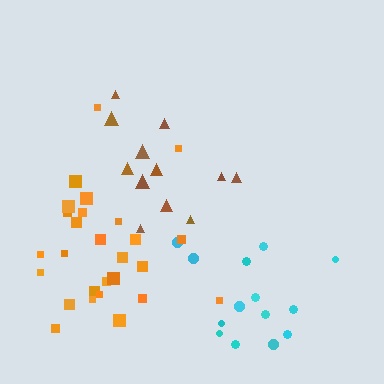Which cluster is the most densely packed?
Orange.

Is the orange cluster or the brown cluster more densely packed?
Orange.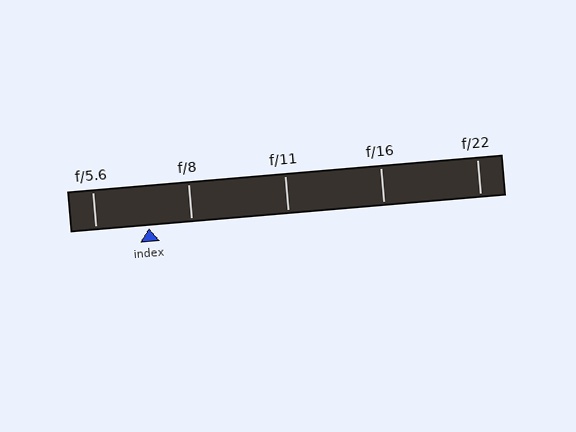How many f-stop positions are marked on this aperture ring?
There are 5 f-stop positions marked.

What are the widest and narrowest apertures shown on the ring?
The widest aperture shown is f/5.6 and the narrowest is f/22.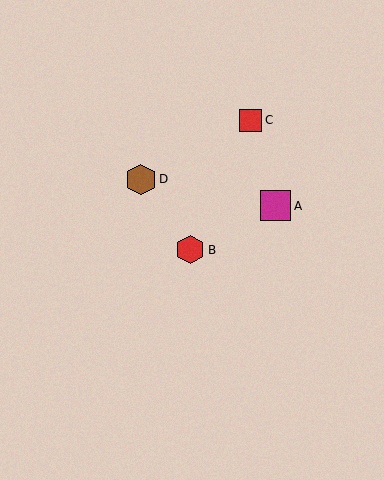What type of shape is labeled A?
Shape A is a magenta square.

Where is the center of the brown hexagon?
The center of the brown hexagon is at (141, 179).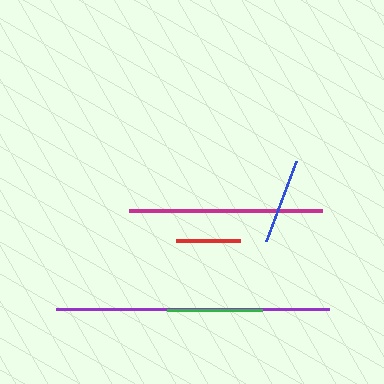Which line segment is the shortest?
The red line is the shortest at approximately 64 pixels.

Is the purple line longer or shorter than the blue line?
The purple line is longer than the blue line.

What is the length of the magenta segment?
The magenta segment is approximately 193 pixels long.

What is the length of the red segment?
The red segment is approximately 64 pixels long.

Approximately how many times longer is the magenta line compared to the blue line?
The magenta line is approximately 2.2 times the length of the blue line.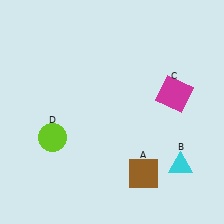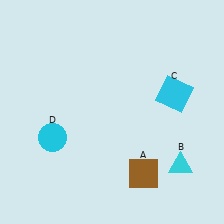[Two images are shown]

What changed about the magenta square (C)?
In Image 1, C is magenta. In Image 2, it changed to cyan.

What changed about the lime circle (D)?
In Image 1, D is lime. In Image 2, it changed to cyan.